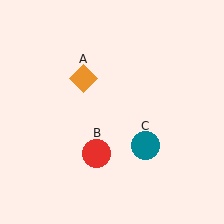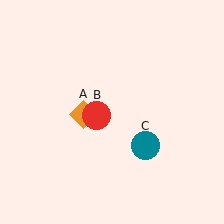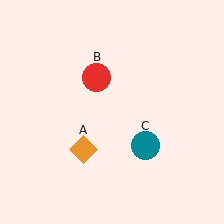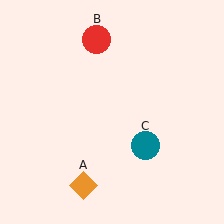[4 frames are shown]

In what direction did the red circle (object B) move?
The red circle (object B) moved up.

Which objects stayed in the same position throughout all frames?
Teal circle (object C) remained stationary.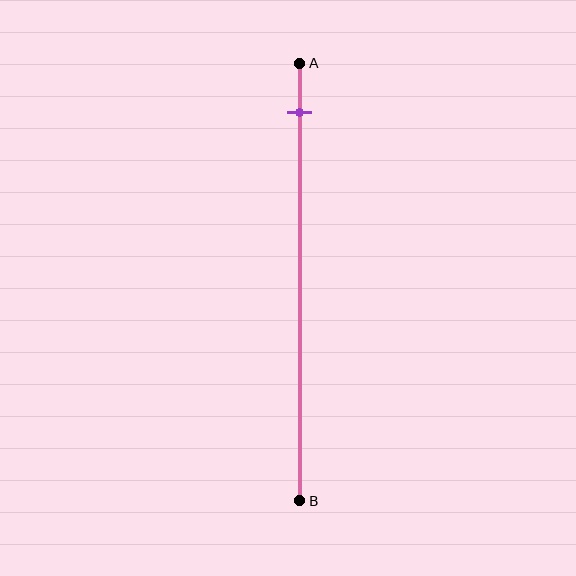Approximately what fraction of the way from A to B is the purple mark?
The purple mark is approximately 10% of the way from A to B.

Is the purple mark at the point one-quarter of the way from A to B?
No, the mark is at about 10% from A, not at the 25% one-quarter point.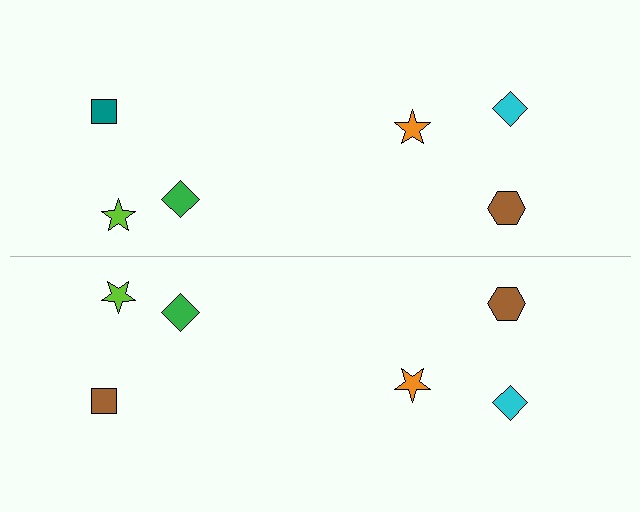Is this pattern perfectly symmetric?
No, the pattern is not perfectly symmetric. The brown square on the bottom side breaks the symmetry — its mirror counterpart is teal.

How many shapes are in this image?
There are 12 shapes in this image.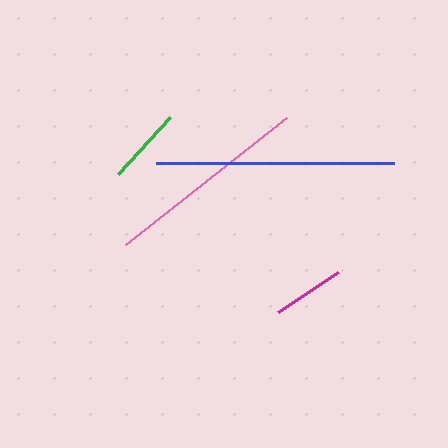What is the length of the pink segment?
The pink segment is approximately 206 pixels long.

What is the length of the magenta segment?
The magenta segment is approximately 72 pixels long.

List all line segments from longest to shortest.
From longest to shortest: blue, pink, green, magenta.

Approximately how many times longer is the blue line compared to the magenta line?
The blue line is approximately 3.3 times the length of the magenta line.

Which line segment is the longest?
The blue line is the longest at approximately 238 pixels.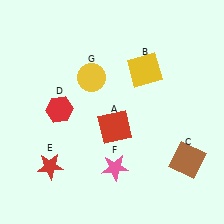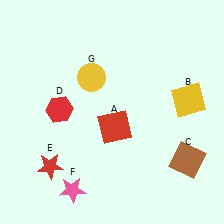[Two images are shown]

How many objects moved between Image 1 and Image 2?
2 objects moved between the two images.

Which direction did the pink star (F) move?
The pink star (F) moved left.